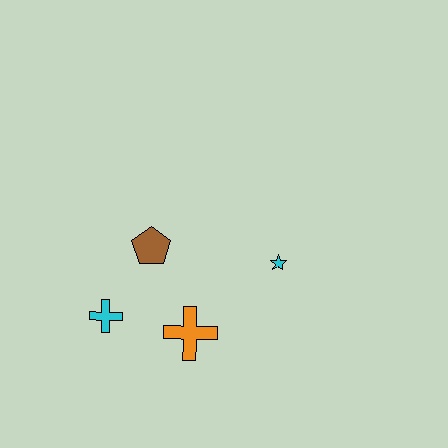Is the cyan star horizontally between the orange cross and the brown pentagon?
No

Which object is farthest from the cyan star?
The cyan cross is farthest from the cyan star.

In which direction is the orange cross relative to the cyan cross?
The orange cross is to the right of the cyan cross.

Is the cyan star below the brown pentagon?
Yes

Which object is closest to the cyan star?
The orange cross is closest to the cyan star.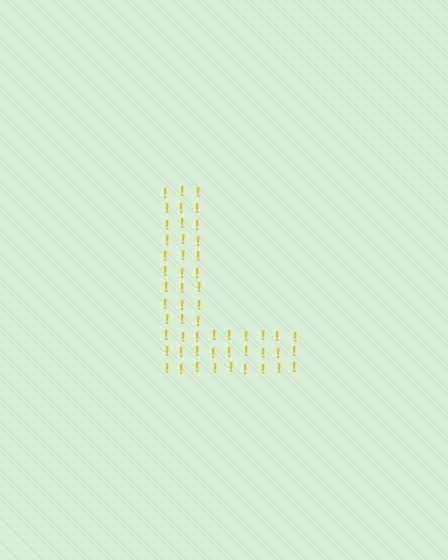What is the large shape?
The large shape is the letter L.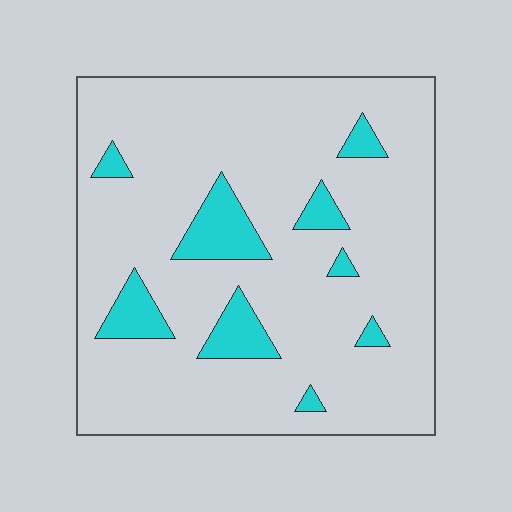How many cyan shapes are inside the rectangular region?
9.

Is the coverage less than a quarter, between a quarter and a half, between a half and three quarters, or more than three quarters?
Less than a quarter.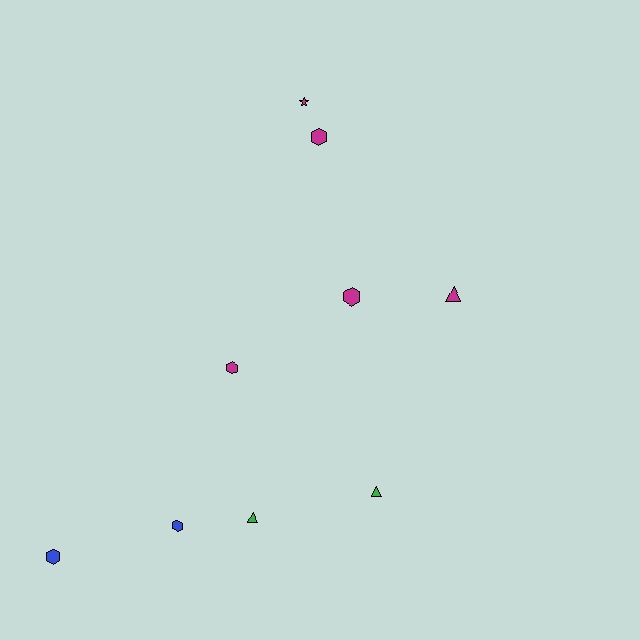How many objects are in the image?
There are 9 objects.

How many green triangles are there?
There are 2 green triangles.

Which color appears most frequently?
Magenta, with 5 objects.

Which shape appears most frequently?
Hexagon, with 5 objects.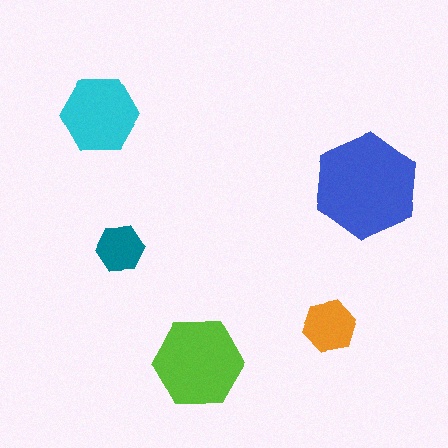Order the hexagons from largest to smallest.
the blue one, the lime one, the cyan one, the orange one, the teal one.